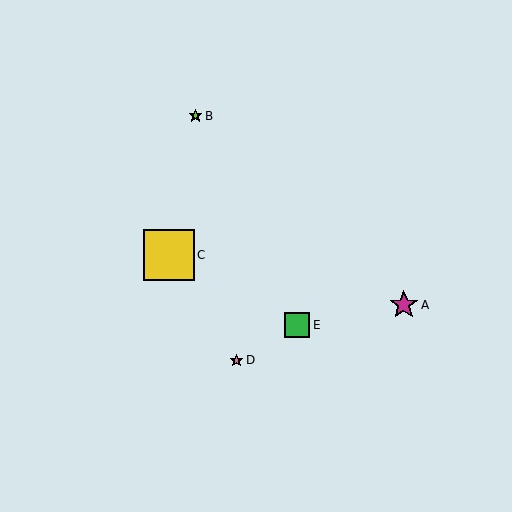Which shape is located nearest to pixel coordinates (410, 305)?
The magenta star (labeled A) at (404, 305) is nearest to that location.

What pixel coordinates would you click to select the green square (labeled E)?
Click at (297, 325) to select the green square E.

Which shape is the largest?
The yellow square (labeled C) is the largest.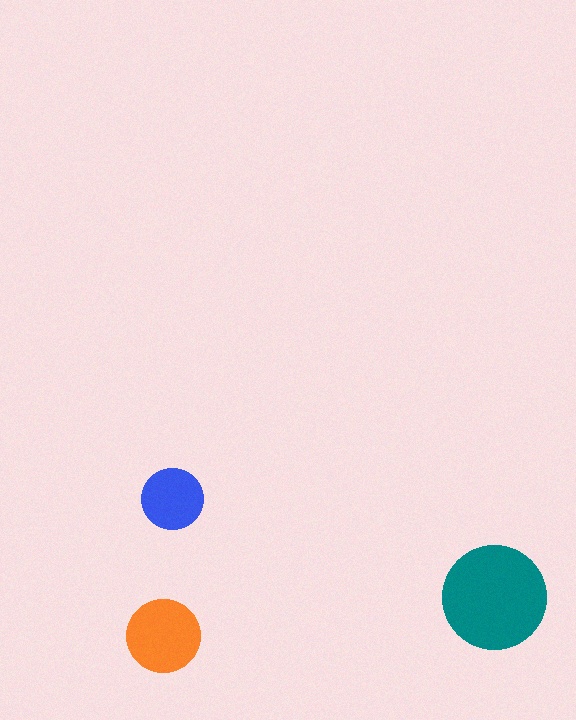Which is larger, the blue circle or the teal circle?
The teal one.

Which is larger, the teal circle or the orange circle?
The teal one.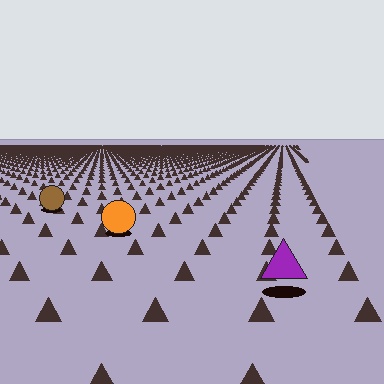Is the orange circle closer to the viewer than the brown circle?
Yes. The orange circle is closer — you can tell from the texture gradient: the ground texture is coarser near it.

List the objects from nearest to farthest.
From nearest to farthest: the purple triangle, the orange circle, the brown circle.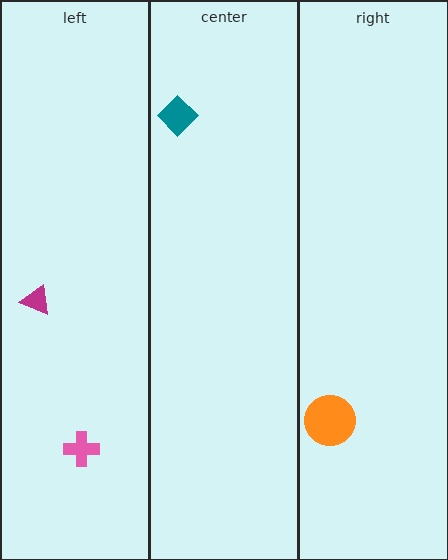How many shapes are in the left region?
2.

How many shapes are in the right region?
1.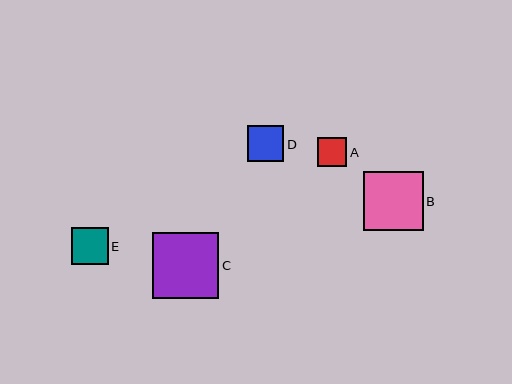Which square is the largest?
Square C is the largest with a size of approximately 66 pixels.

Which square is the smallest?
Square A is the smallest with a size of approximately 29 pixels.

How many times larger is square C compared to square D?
Square C is approximately 1.8 times the size of square D.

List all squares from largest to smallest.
From largest to smallest: C, B, E, D, A.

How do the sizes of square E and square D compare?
Square E and square D are approximately the same size.